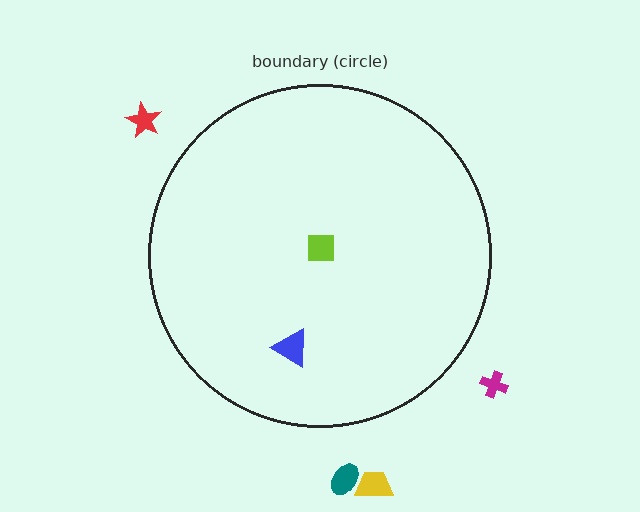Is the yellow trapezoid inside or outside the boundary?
Outside.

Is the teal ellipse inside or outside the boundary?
Outside.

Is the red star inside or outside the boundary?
Outside.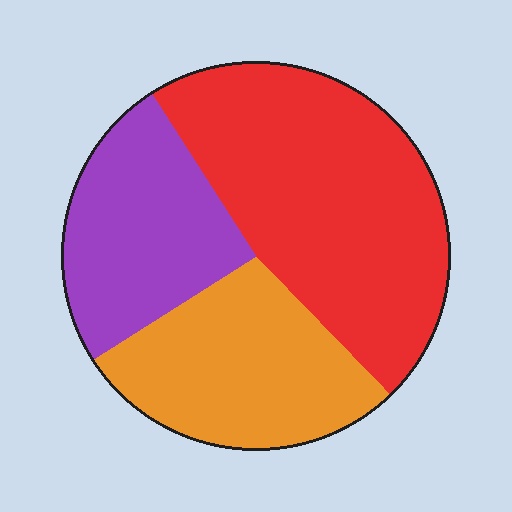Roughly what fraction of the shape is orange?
Orange covers 28% of the shape.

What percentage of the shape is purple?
Purple takes up about one quarter (1/4) of the shape.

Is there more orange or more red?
Red.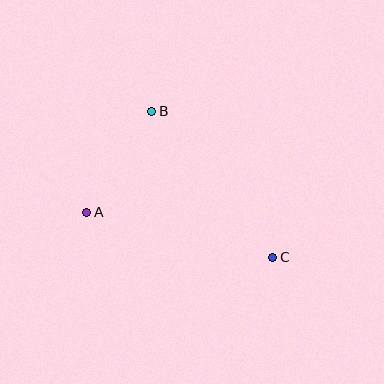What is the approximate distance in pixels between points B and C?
The distance between B and C is approximately 189 pixels.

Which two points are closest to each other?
Points A and B are closest to each other.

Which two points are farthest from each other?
Points A and C are farthest from each other.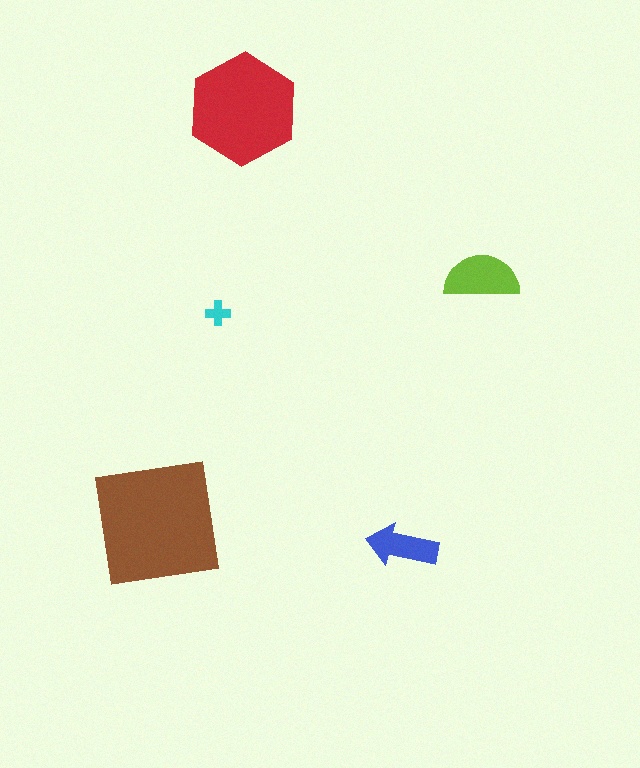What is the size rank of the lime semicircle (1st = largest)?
3rd.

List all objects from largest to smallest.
The brown square, the red hexagon, the lime semicircle, the blue arrow, the cyan cross.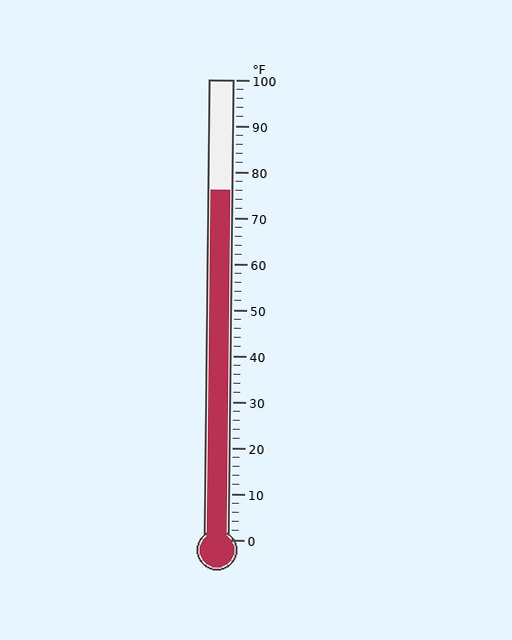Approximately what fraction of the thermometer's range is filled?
The thermometer is filled to approximately 75% of its range.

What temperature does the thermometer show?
The thermometer shows approximately 76°F.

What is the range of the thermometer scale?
The thermometer scale ranges from 0°F to 100°F.